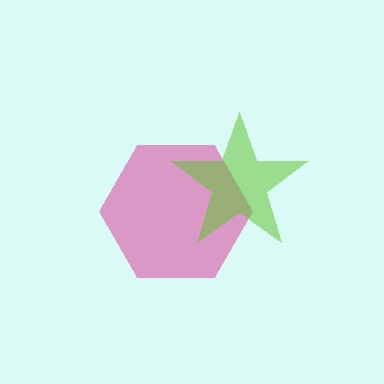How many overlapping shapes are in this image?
There are 2 overlapping shapes in the image.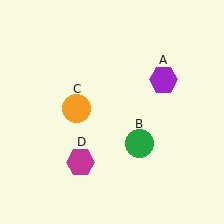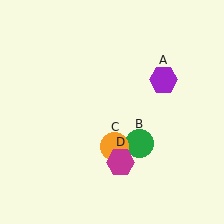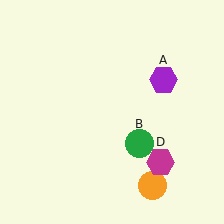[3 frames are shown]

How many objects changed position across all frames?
2 objects changed position: orange circle (object C), magenta hexagon (object D).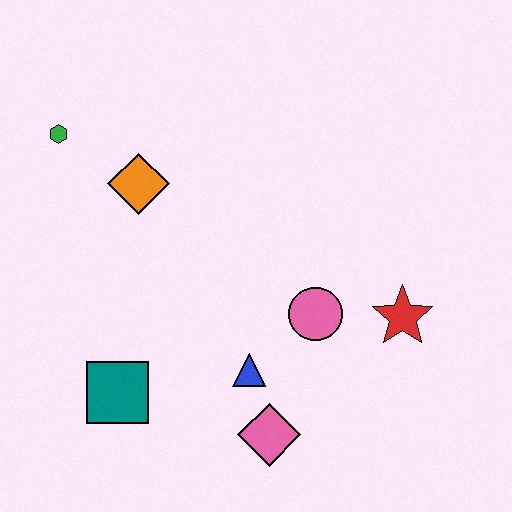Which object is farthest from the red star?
The green hexagon is farthest from the red star.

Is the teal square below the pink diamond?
No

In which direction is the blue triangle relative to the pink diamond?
The blue triangle is above the pink diamond.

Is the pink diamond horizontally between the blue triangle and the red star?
Yes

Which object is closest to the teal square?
The blue triangle is closest to the teal square.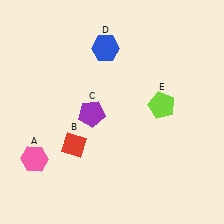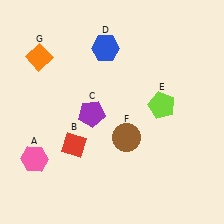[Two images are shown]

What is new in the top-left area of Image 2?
An orange diamond (G) was added in the top-left area of Image 2.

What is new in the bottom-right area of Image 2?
A brown circle (F) was added in the bottom-right area of Image 2.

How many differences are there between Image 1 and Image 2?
There are 2 differences between the two images.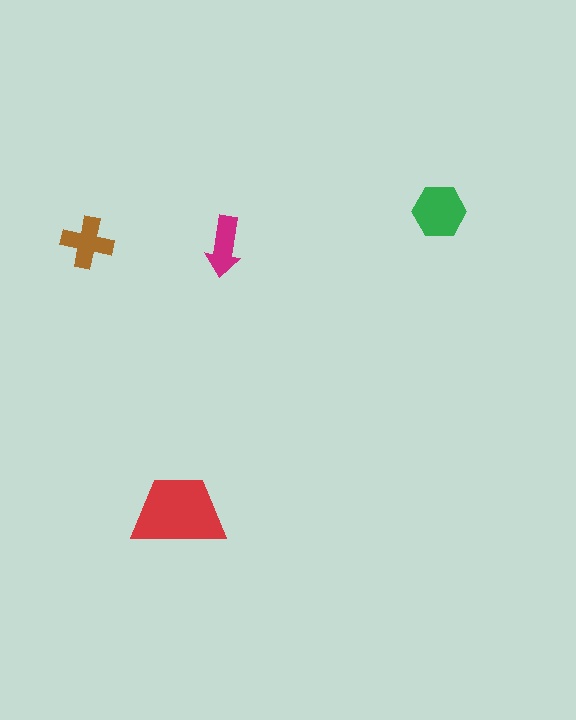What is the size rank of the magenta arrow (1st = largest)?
4th.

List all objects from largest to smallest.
The red trapezoid, the green hexagon, the brown cross, the magenta arrow.